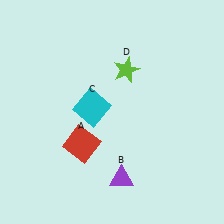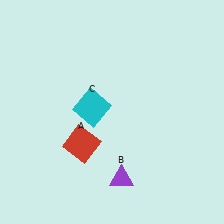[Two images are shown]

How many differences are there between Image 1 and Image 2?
There is 1 difference between the two images.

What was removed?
The lime star (D) was removed in Image 2.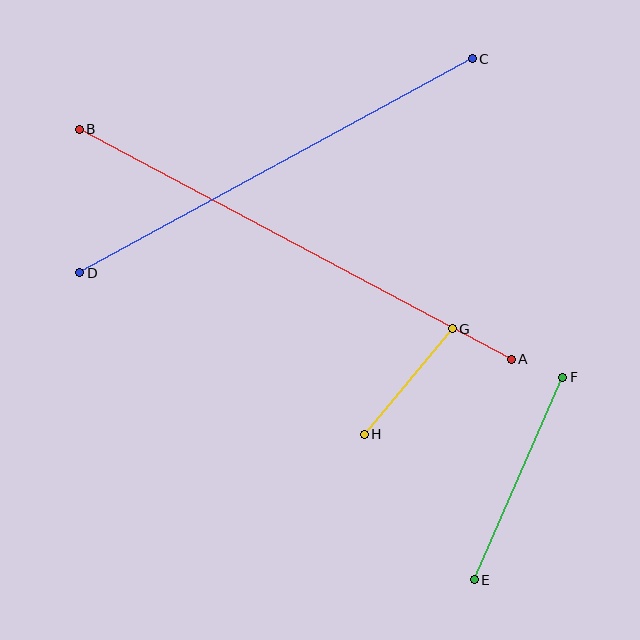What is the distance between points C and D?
The distance is approximately 447 pixels.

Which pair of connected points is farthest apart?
Points A and B are farthest apart.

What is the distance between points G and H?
The distance is approximately 137 pixels.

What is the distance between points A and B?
The distance is approximately 489 pixels.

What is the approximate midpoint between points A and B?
The midpoint is at approximately (295, 244) pixels.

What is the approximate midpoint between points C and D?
The midpoint is at approximately (276, 166) pixels.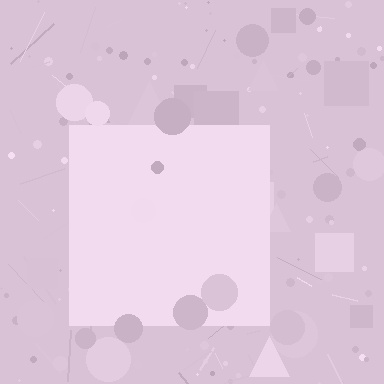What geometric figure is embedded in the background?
A square is embedded in the background.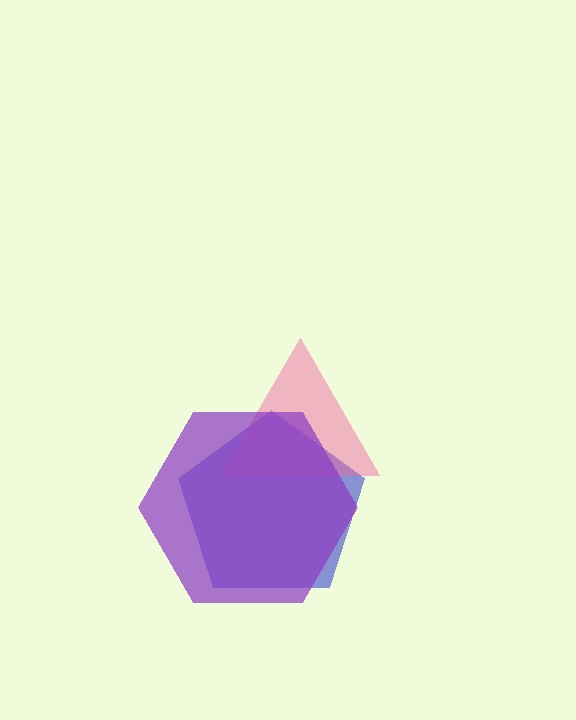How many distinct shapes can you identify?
There are 3 distinct shapes: a blue pentagon, a pink triangle, a purple hexagon.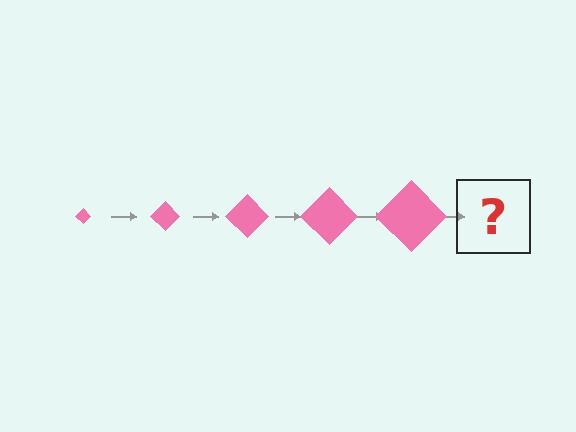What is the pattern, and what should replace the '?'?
The pattern is that the diamond gets progressively larger each step. The '?' should be a pink diamond, larger than the previous one.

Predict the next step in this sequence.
The next step is a pink diamond, larger than the previous one.